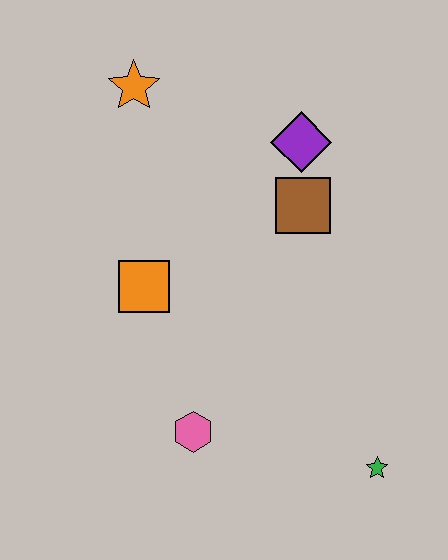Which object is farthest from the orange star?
The green star is farthest from the orange star.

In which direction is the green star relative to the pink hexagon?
The green star is to the right of the pink hexagon.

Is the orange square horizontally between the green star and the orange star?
Yes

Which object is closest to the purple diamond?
The brown square is closest to the purple diamond.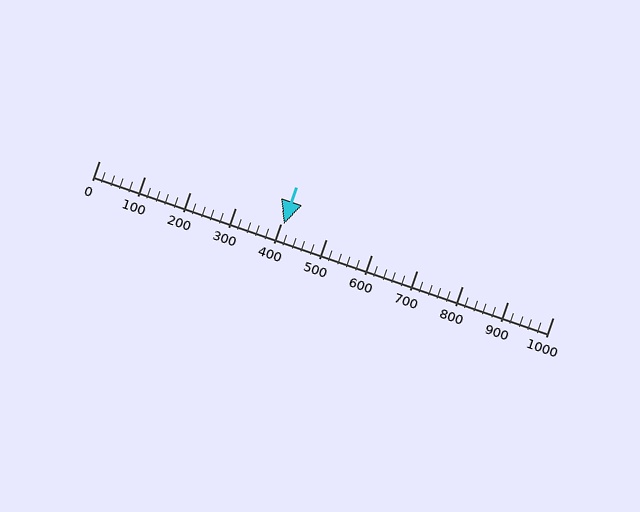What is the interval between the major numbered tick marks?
The major tick marks are spaced 100 units apart.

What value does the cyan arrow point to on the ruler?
The cyan arrow points to approximately 408.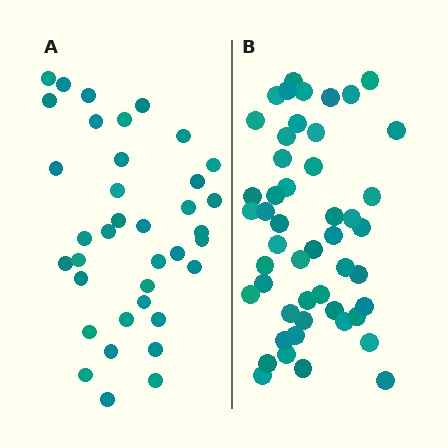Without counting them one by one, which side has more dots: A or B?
Region B (the right region) has more dots.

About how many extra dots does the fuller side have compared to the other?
Region B has roughly 12 or so more dots than region A.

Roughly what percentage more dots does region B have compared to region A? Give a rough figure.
About 30% more.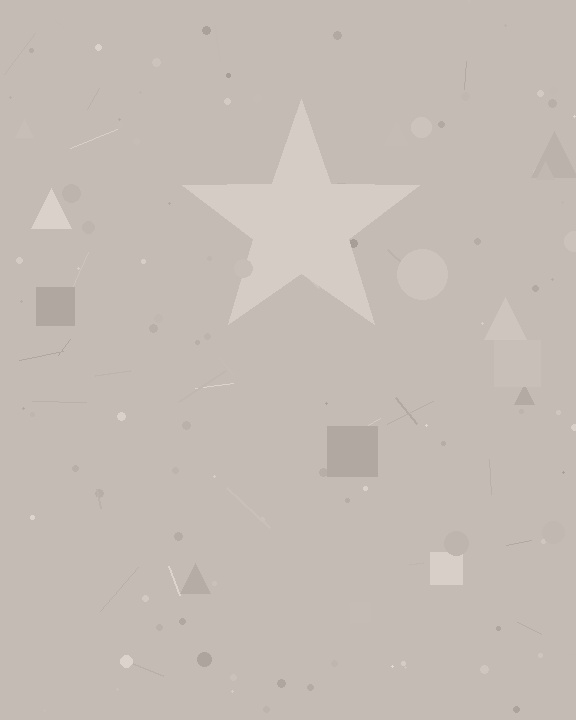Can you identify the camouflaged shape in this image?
The camouflaged shape is a star.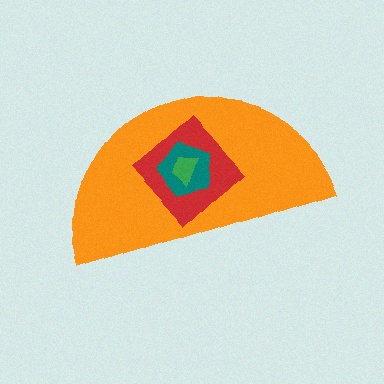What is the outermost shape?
The orange semicircle.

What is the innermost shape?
The green trapezoid.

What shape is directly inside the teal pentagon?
The green trapezoid.